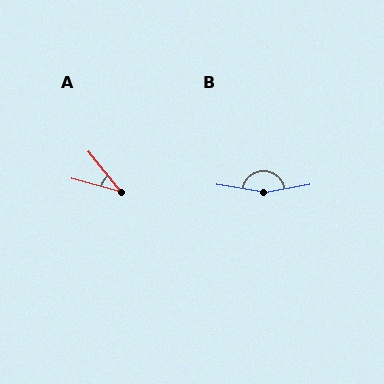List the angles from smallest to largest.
A (36°), B (161°).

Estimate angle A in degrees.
Approximately 36 degrees.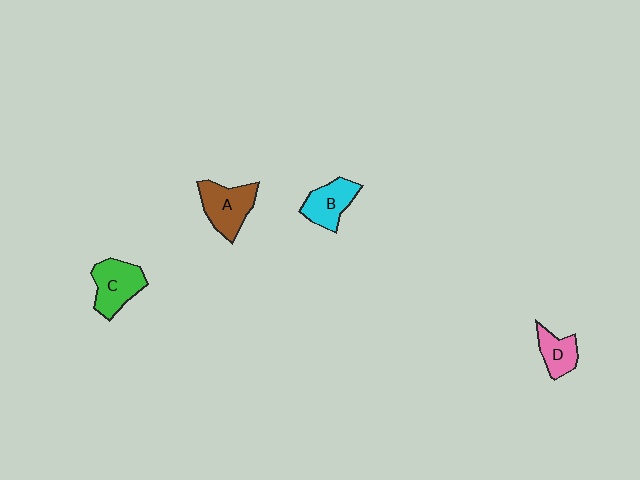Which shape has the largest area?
Shape A (brown).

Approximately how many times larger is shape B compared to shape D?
Approximately 1.3 times.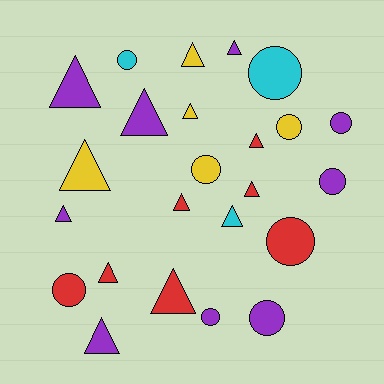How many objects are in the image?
There are 24 objects.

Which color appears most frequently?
Purple, with 9 objects.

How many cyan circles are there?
There are 2 cyan circles.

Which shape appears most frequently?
Triangle, with 14 objects.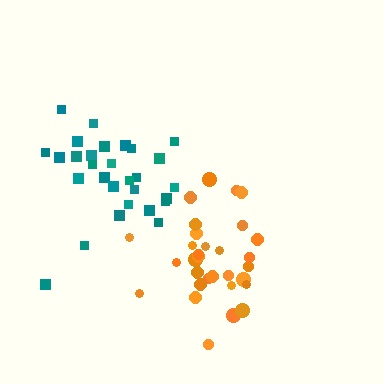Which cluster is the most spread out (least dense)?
Orange.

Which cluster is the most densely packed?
Teal.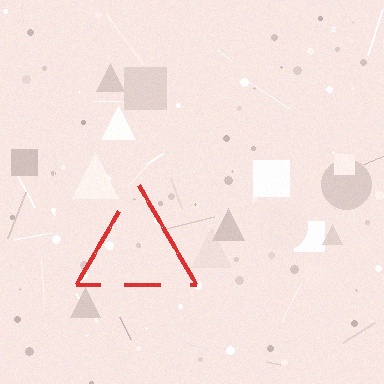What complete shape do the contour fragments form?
The contour fragments form a triangle.